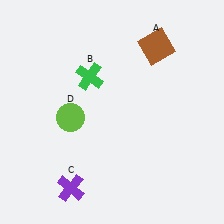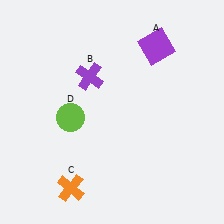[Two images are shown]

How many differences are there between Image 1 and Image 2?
There are 3 differences between the two images.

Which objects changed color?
A changed from brown to purple. B changed from green to purple. C changed from purple to orange.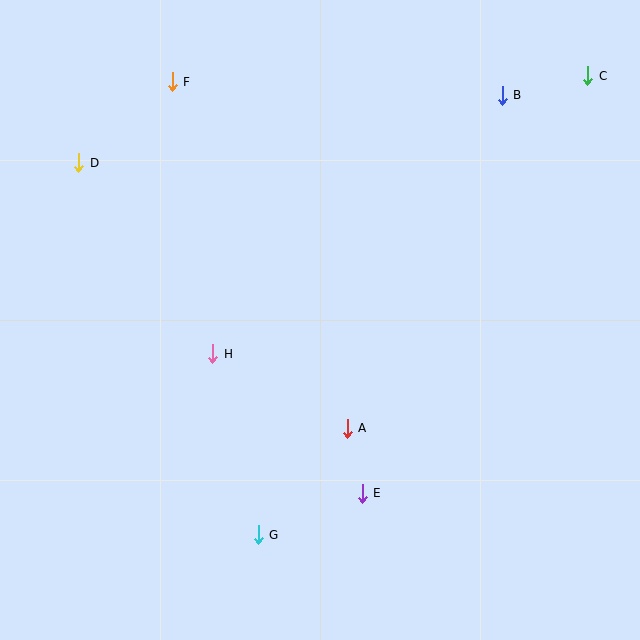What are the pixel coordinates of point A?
Point A is at (347, 428).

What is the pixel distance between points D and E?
The distance between D and E is 436 pixels.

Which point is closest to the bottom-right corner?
Point E is closest to the bottom-right corner.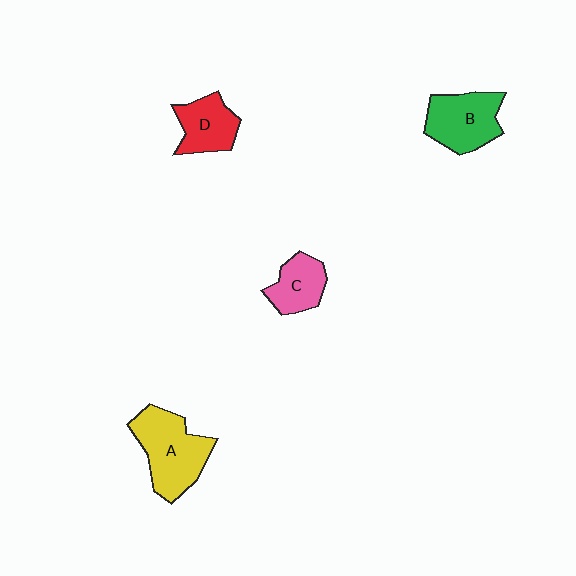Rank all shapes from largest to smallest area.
From largest to smallest: A (yellow), B (green), D (red), C (pink).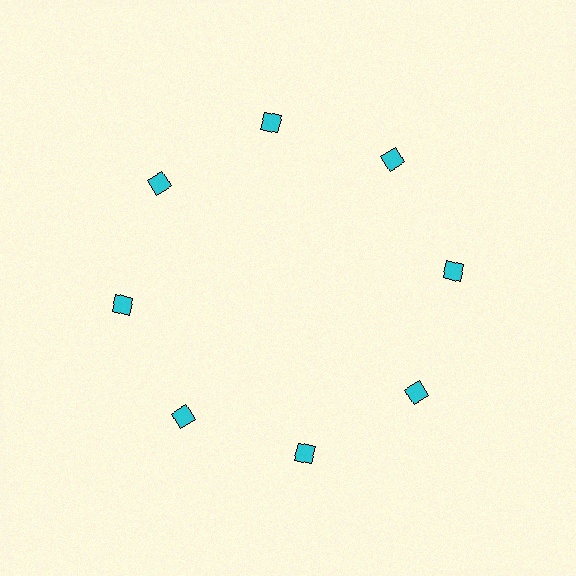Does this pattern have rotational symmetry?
Yes, this pattern has 8-fold rotational symmetry. It looks the same after rotating 45 degrees around the center.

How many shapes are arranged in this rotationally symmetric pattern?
There are 8 shapes, arranged in 8 groups of 1.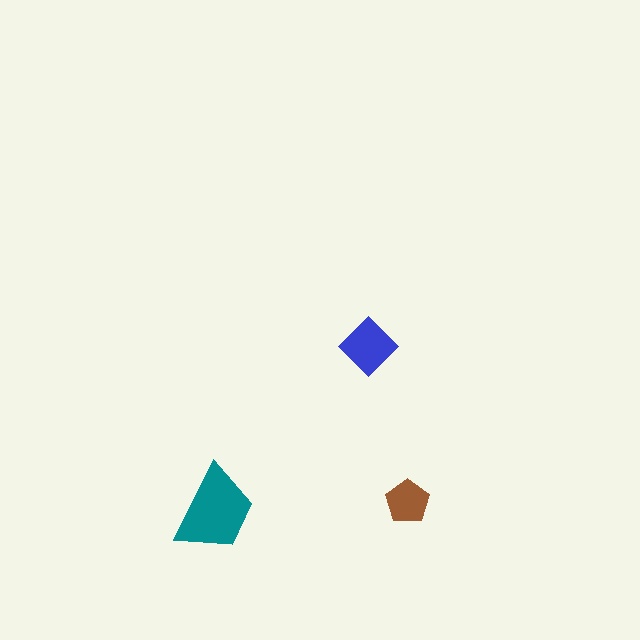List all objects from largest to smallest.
The teal trapezoid, the blue diamond, the brown pentagon.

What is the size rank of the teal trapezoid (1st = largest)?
1st.